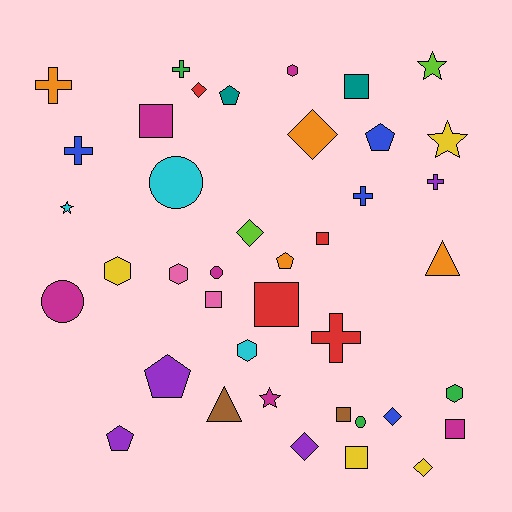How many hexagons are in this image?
There are 5 hexagons.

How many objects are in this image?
There are 40 objects.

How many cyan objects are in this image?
There are 3 cyan objects.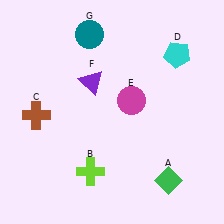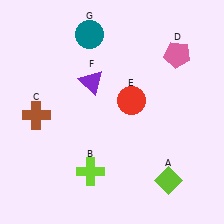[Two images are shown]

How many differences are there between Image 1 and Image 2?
There are 3 differences between the two images.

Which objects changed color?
A changed from green to lime. D changed from cyan to pink. E changed from magenta to red.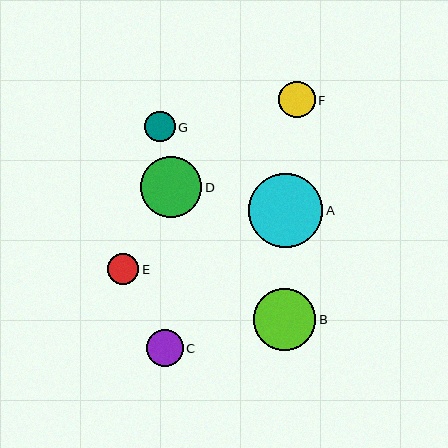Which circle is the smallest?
Circle G is the smallest with a size of approximately 31 pixels.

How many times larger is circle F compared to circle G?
Circle F is approximately 1.2 times the size of circle G.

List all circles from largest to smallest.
From largest to smallest: A, B, D, C, F, E, G.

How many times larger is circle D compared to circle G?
Circle D is approximately 2.0 times the size of circle G.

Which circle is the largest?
Circle A is the largest with a size of approximately 74 pixels.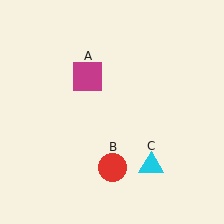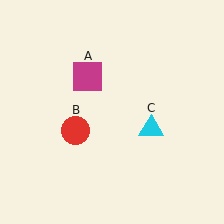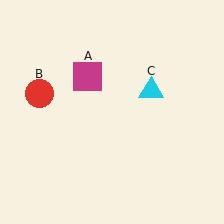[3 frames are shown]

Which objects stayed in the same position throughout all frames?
Magenta square (object A) remained stationary.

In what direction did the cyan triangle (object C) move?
The cyan triangle (object C) moved up.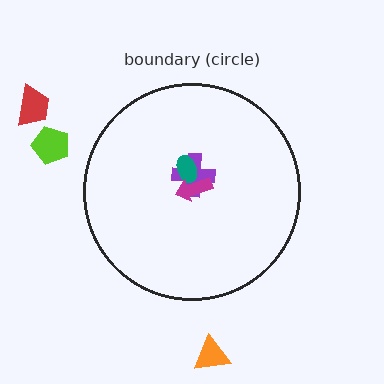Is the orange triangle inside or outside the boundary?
Outside.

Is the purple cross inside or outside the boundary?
Inside.